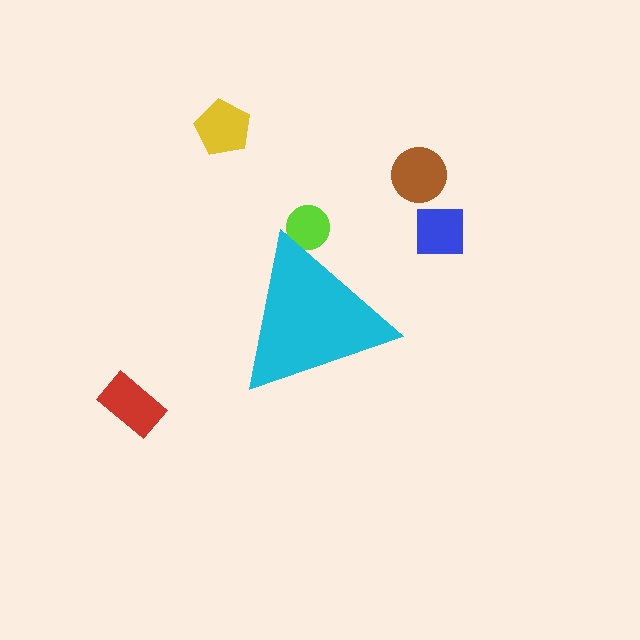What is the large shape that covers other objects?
A cyan triangle.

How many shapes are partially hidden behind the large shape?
1 shape is partially hidden.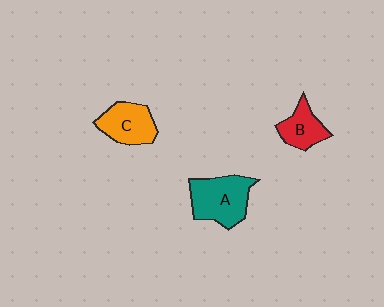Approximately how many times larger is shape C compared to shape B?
Approximately 1.3 times.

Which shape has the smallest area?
Shape B (red).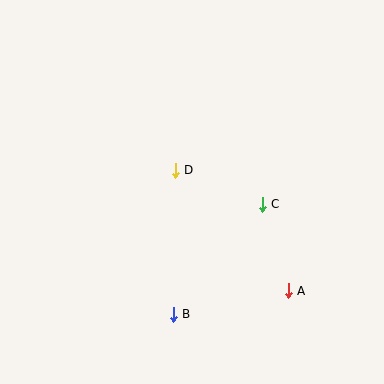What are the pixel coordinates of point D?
Point D is at (175, 170).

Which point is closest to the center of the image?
Point D at (175, 170) is closest to the center.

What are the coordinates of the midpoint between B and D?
The midpoint between B and D is at (174, 242).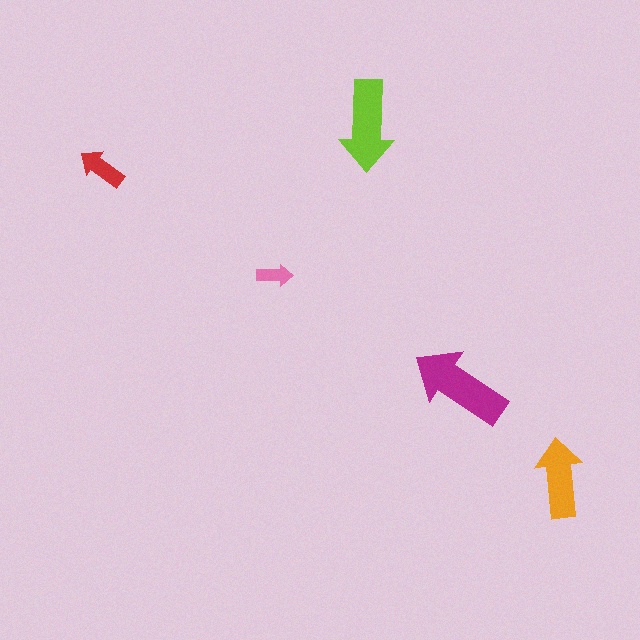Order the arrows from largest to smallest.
the magenta one, the lime one, the orange one, the red one, the pink one.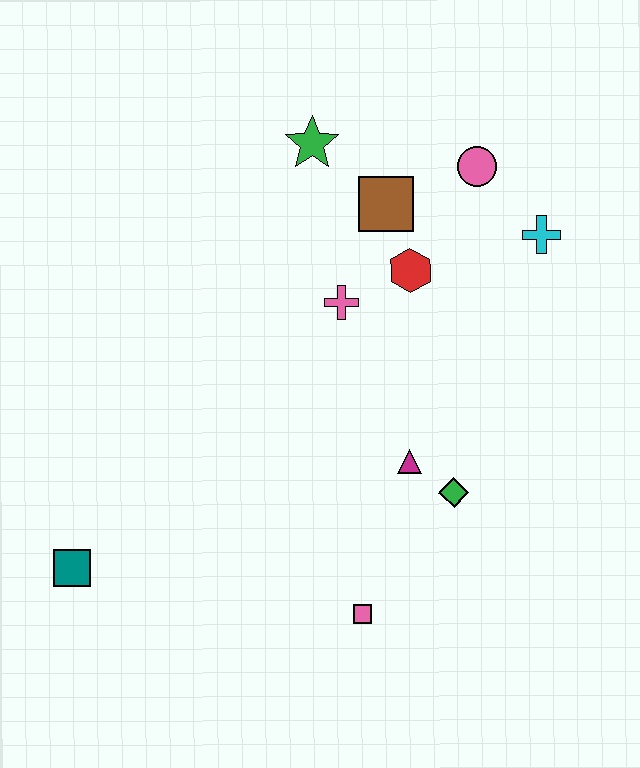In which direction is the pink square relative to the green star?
The pink square is below the green star.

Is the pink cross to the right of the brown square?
No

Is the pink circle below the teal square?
No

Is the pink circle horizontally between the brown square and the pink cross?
No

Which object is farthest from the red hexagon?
The teal square is farthest from the red hexagon.